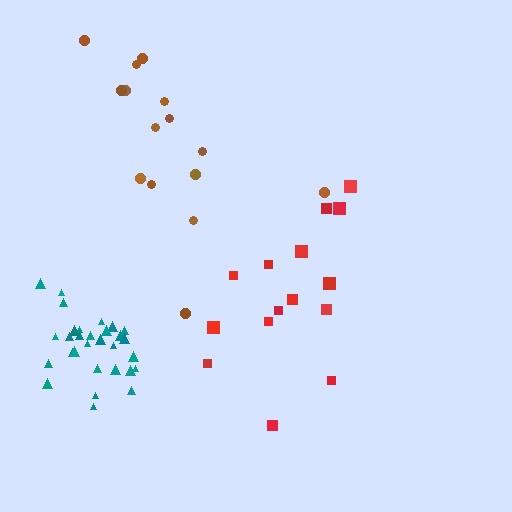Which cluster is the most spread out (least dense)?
Brown.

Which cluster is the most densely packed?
Teal.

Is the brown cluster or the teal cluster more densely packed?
Teal.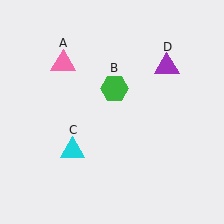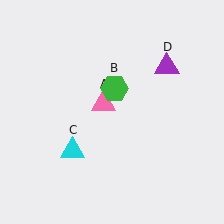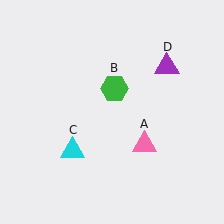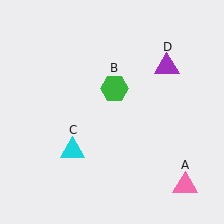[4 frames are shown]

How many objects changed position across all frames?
1 object changed position: pink triangle (object A).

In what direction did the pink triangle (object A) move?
The pink triangle (object A) moved down and to the right.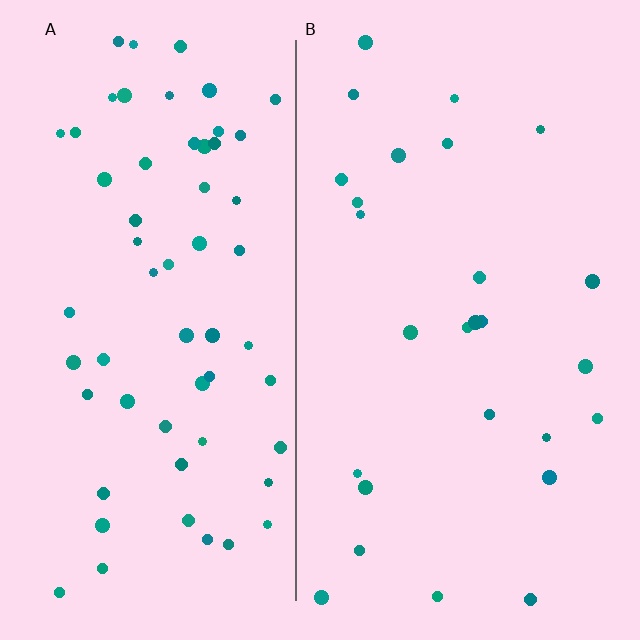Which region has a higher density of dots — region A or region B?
A (the left).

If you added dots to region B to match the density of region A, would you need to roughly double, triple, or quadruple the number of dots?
Approximately double.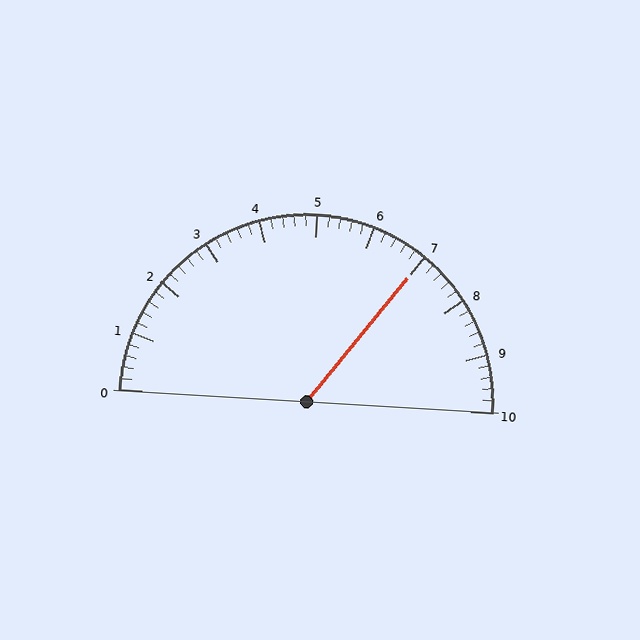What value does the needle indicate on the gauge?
The needle indicates approximately 7.0.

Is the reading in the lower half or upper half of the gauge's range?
The reading is in the upper half of the range (0 to 10).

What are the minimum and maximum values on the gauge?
The gauge ranges from 0 to 10.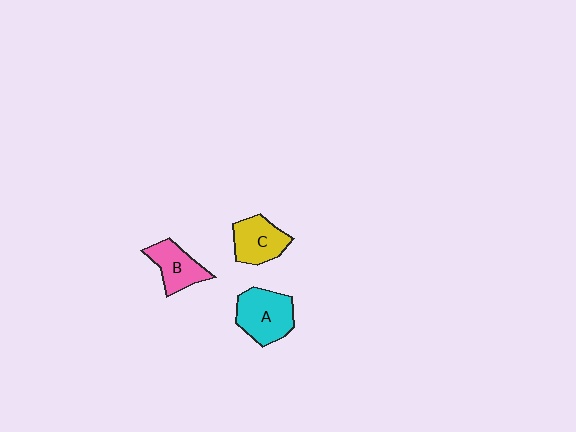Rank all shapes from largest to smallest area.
From largest to smallest: A (cyan), C (yellow), B (pink).